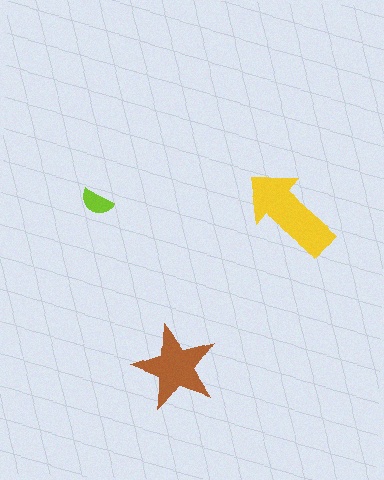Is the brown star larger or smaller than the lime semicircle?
Larger.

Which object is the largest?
The yellow arrow.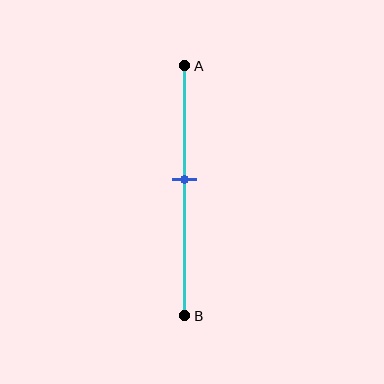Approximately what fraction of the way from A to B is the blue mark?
The blue mark is approximately 45% of the way from A to B.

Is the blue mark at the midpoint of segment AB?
No, the mark is at about 45% from A, not at the 50% midpoint.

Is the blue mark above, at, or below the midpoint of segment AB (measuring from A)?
The blue mark is above the midpoint of segment AB.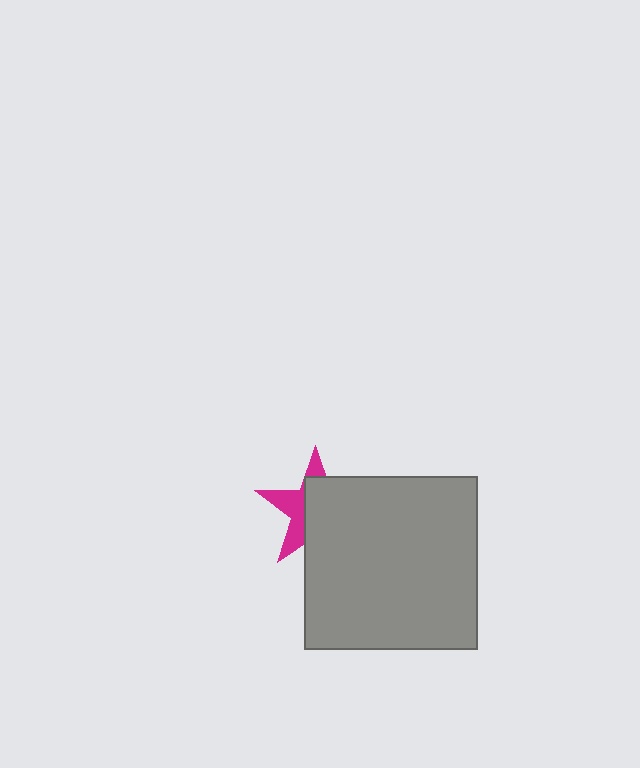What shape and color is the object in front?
The object in front is a gray square.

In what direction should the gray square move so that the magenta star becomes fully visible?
The gray square should move toward the lower-right. That is the shortest direction to clear the overlap and leave the magenta star fully visible.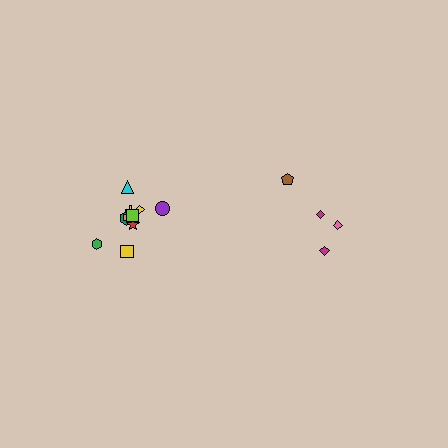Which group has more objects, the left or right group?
The left group.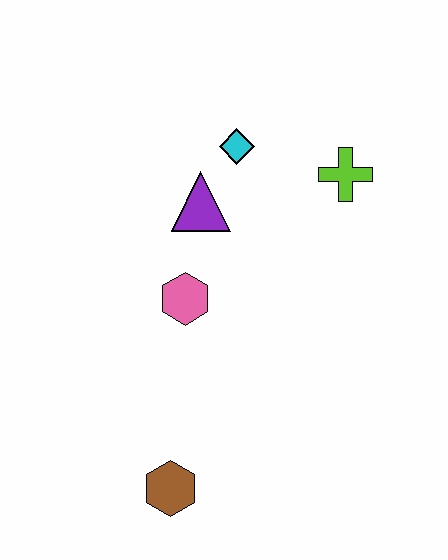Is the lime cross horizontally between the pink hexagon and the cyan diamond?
No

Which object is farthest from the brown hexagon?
The lime cross is farthest from the brown hexagon.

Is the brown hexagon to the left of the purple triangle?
Yes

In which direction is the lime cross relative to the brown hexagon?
The lime cross is above the brown hexagon.